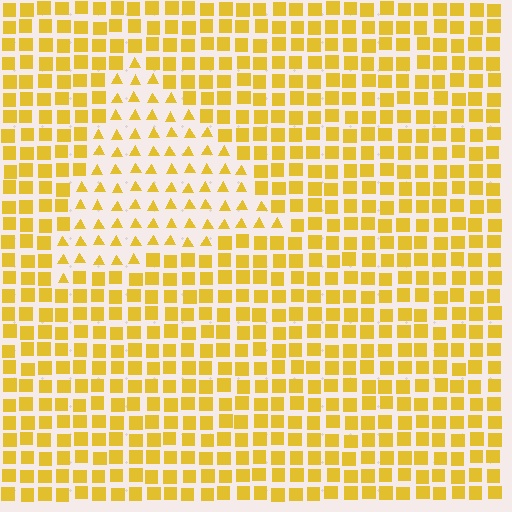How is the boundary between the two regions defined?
The boundary is defined by a change in element shape: triangles inside vs. squares outside. All elements share the same color and spacing.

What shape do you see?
I see a triangle.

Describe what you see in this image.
The image is filled with small yellow elements arranged in a uniform grid. A triangle-shaped region contains triangles, while the surrounding area contains squares. The boundary is defined purely by the change in element shape.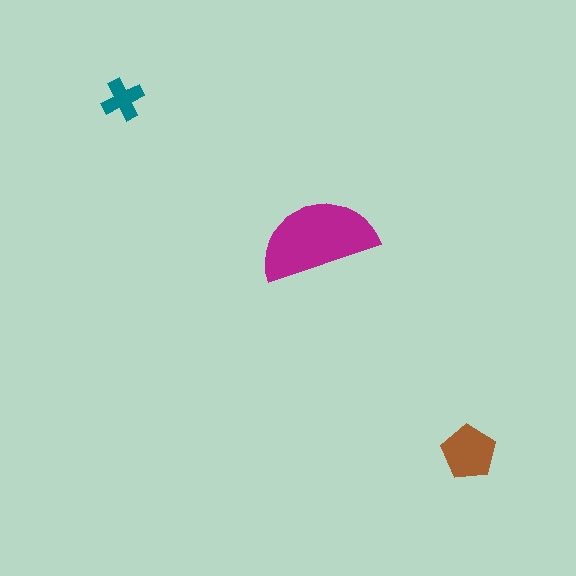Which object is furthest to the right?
The brown pentagon is rightmost.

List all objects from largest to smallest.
The magenta semicircle, the brown pentagon, the teal cross.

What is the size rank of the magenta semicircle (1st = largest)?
1st.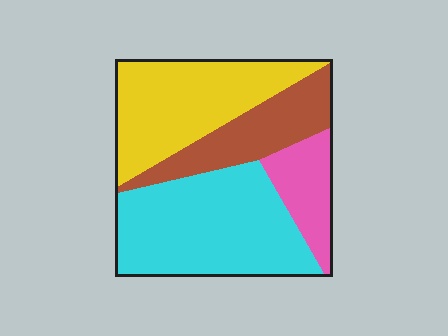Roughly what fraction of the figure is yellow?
Yellow covers roughly 30% of the figure.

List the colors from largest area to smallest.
From largest to smallest: cyan, yellow, brown, pink.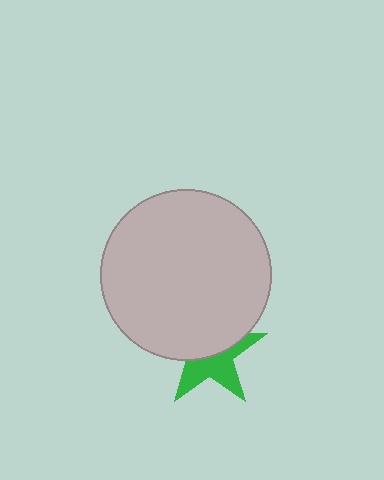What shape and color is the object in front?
The object in front is a light gray circle.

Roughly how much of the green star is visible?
About half of it is visible (roughly 48%).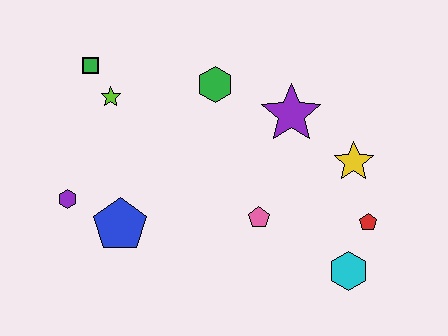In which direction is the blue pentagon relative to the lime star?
The blue pentagon is below the lime star.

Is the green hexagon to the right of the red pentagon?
No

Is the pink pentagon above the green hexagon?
No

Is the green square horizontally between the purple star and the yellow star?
No